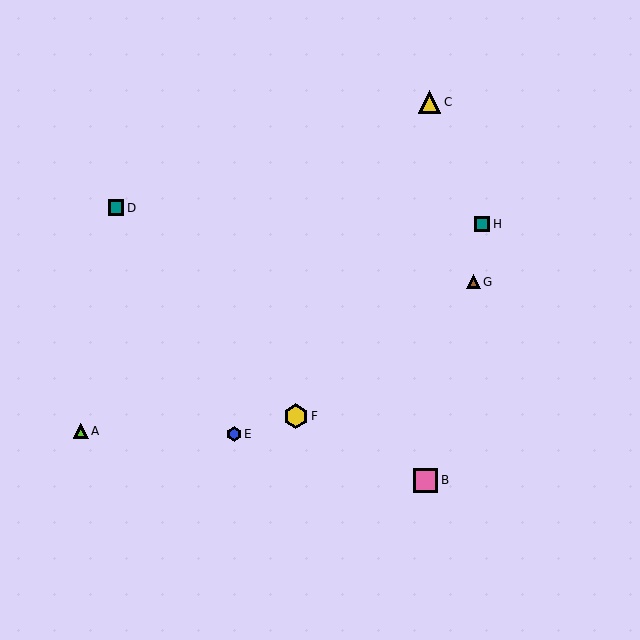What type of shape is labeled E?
Shape E is a blue hexagon.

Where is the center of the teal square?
The center of the teal square is at (482, 224).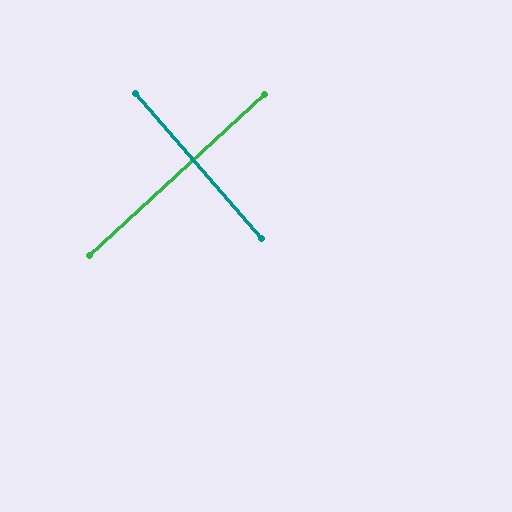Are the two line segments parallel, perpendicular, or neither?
Perpendicular — they meet at approximately 89°.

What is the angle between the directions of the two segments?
Approximately 89 degrees.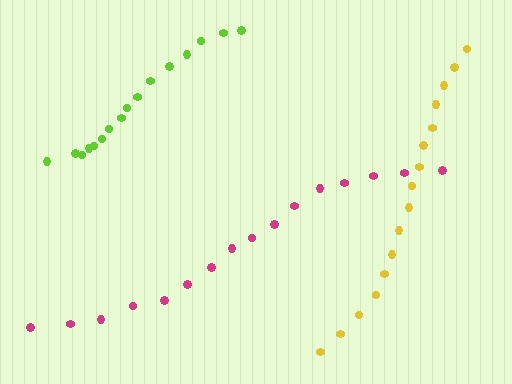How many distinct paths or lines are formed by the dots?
There are 3 distinct paths.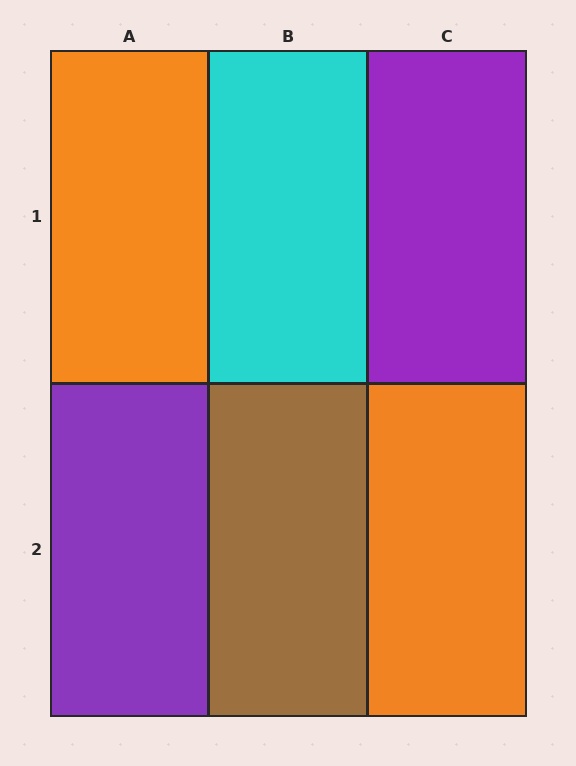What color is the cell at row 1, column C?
Purple.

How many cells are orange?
2 cells are orange.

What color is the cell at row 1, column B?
Cyan.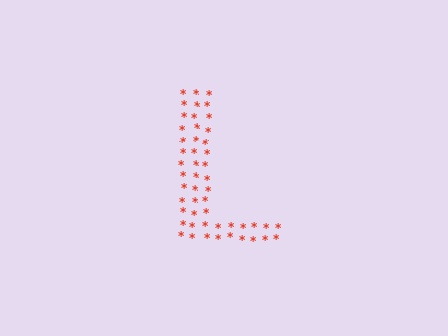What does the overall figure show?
The overall figure shows the letter L.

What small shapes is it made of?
It is made of small asterisks.